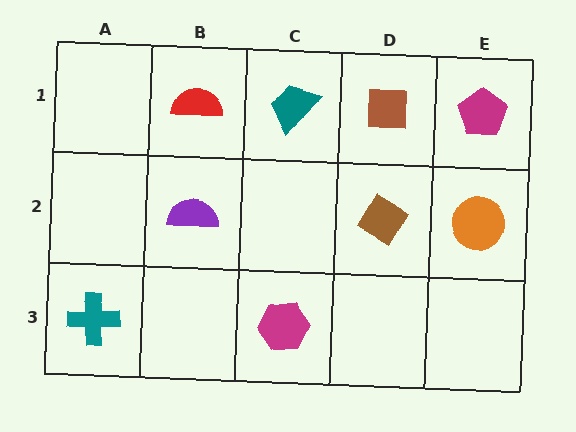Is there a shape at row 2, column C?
No, that cell is empty.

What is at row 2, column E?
An orange circle.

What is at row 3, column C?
A magenta hexagon.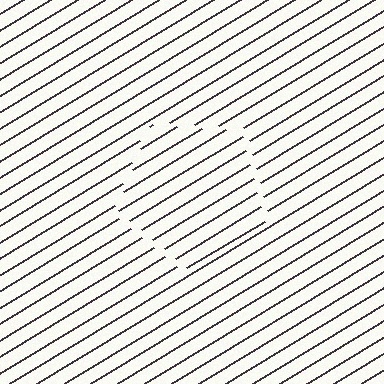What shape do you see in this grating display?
An illusory pentagon. The interior of the shape contains the same grating, shifted by half a period — the contour is defined by the phase discontinuity where line-ends from the inner and outer gratings abut.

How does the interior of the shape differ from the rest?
The interior of the shape contains the same grating, shifted by half a period — the contour is defined by the phase discontinuity where line-ends from the inner and outer gratings abut.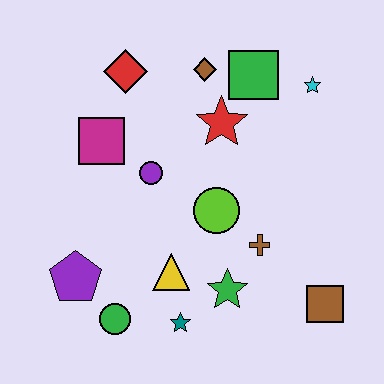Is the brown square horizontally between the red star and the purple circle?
No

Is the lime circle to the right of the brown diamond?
Yes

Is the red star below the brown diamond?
Yes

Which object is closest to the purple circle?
The magenta square is closest to the purple circle.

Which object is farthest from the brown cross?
The red diamond is farthest from the brown cross.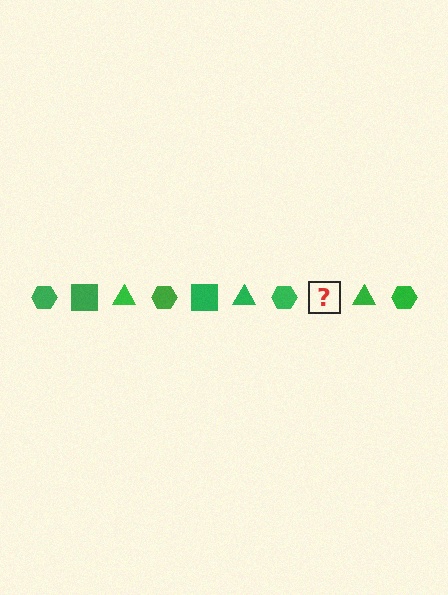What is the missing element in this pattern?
The missing element is a green square.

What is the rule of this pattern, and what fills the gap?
The rule is that the pattern cycles through hexagon, square, triangle shapes in green. The gap should be filled with a green square.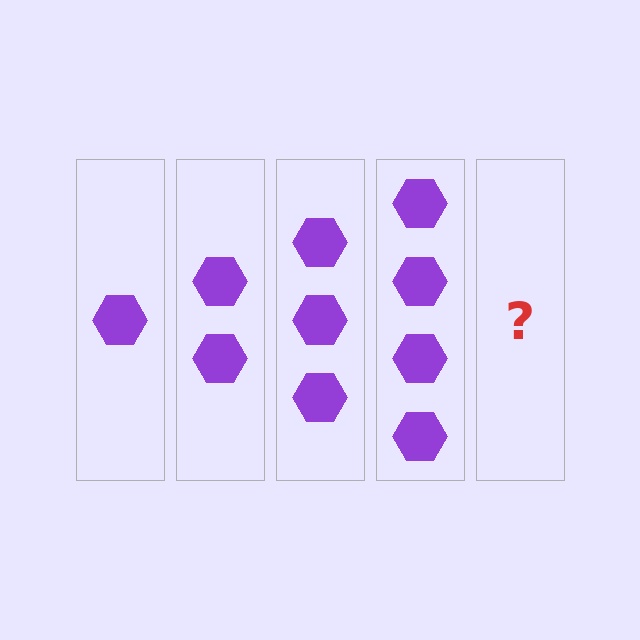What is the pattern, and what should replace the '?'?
The pattern is that each step adds one more hexagon. The '?' should be 5 hexagons.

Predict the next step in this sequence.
The next step is 5 hexagons.